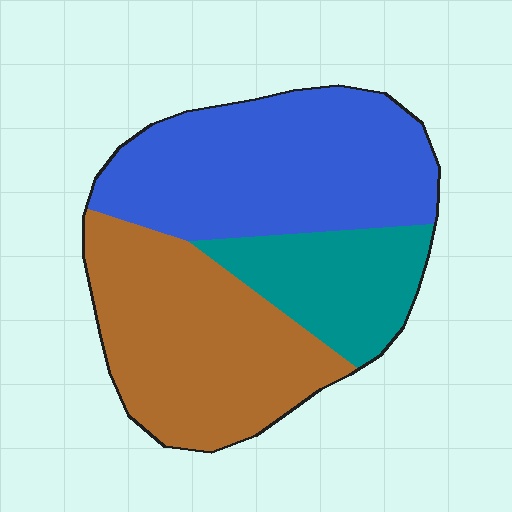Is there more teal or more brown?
Brown.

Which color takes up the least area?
Teal, at roughly 20%.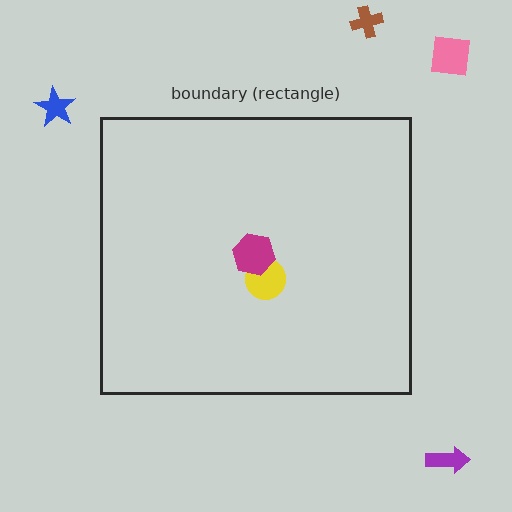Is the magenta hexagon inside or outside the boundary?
Inside.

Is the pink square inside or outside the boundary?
Outside.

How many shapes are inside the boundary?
2 inside, 4 outside.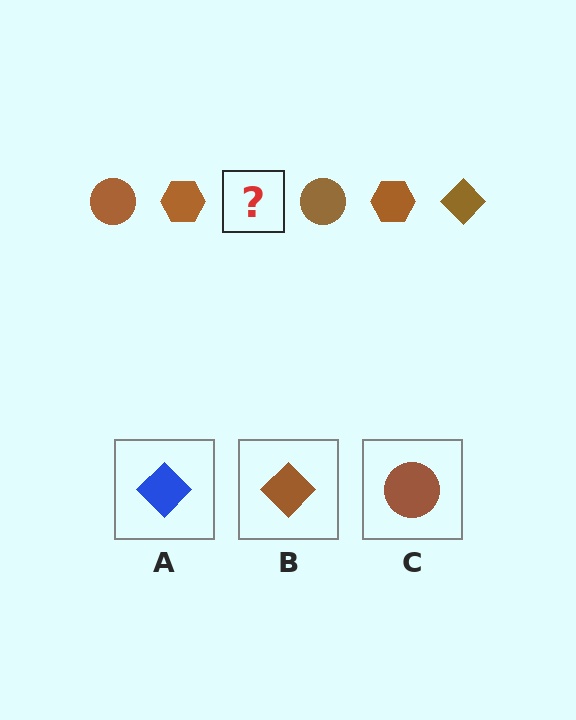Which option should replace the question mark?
Option B.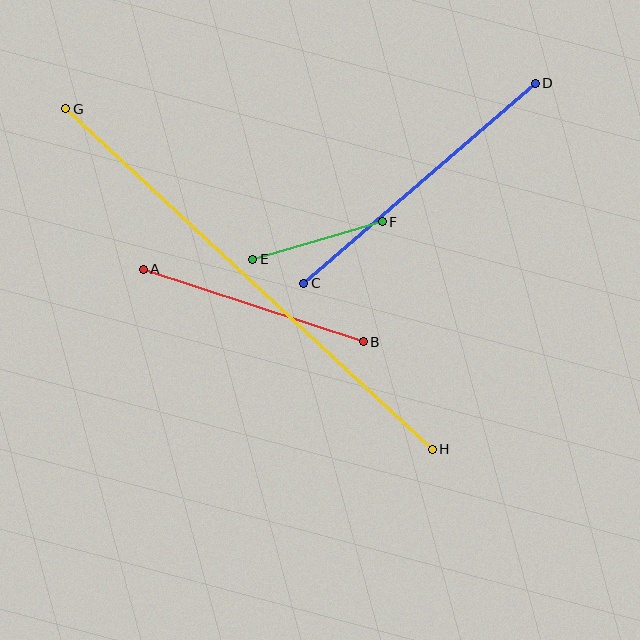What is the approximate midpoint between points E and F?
The midpoint is at approximately (318, 240) pixels.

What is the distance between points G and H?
The distance is approximately 500 pixels.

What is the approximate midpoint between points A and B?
The midpoint is at approximately (253, 306) pixels.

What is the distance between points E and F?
The distance is approximately 135 pixels.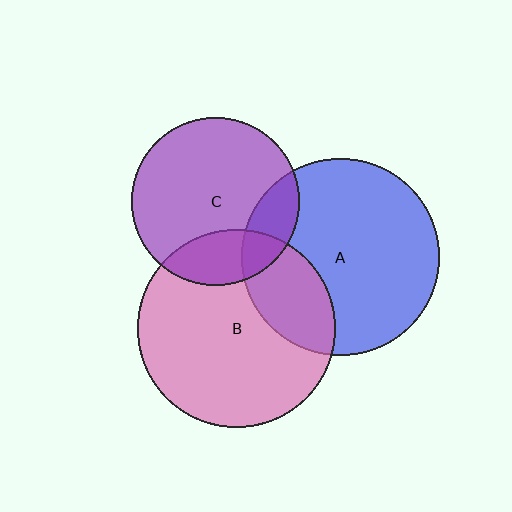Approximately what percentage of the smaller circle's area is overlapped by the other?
Approximately 25%.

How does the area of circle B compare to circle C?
Approximately 1.4 times.